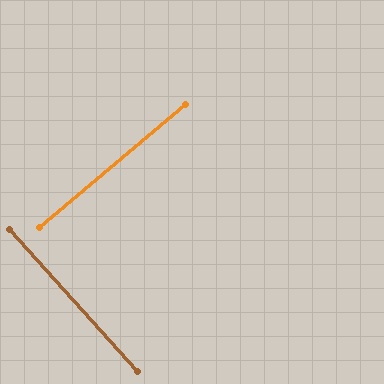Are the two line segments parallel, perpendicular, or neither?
Perpendicular — they meet at approximately 88°.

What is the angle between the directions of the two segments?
Approximately 88 degrees.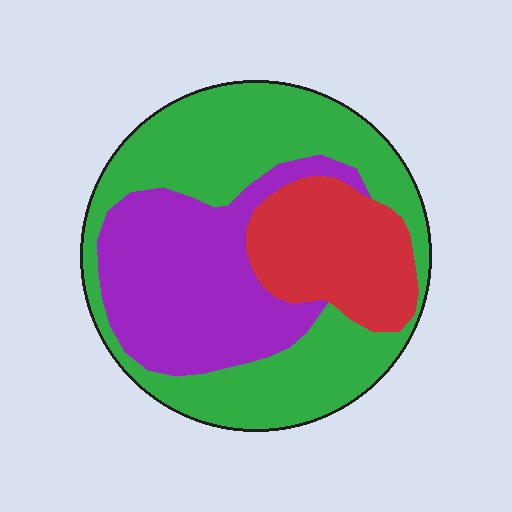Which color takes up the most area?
Green, at roughly 50%.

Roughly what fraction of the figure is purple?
Purple covers 32% of the figure.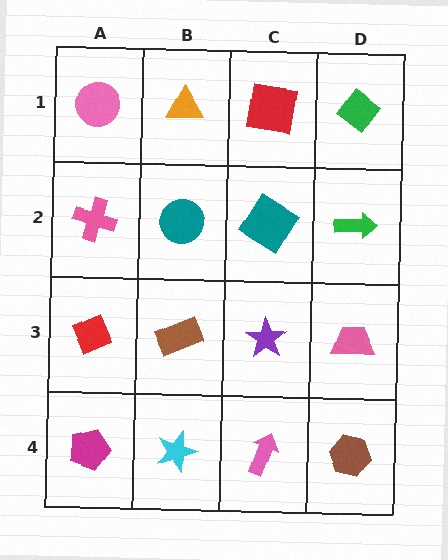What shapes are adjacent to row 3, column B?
A teal circle (row 2, column B), a cyan star (row 4, column B), a red diamond (row 3, column A), a purple star (row 3, column C).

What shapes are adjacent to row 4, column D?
A pink trapezoid (row 3, column D), a pink arrow (row 4, column C).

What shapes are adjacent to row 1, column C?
A teal diamond (row 2, column C), an orange triangle (row 1, column B), a green diamond (row 1, column D).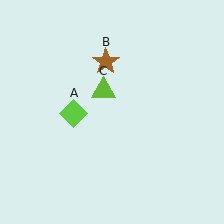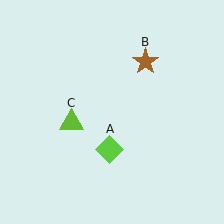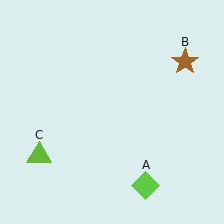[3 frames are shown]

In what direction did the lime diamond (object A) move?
The lime diamond (object A) moved down and to the right.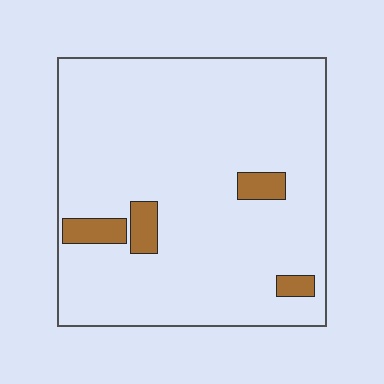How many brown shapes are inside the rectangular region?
4.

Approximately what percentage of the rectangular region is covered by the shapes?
Approximately 5%.